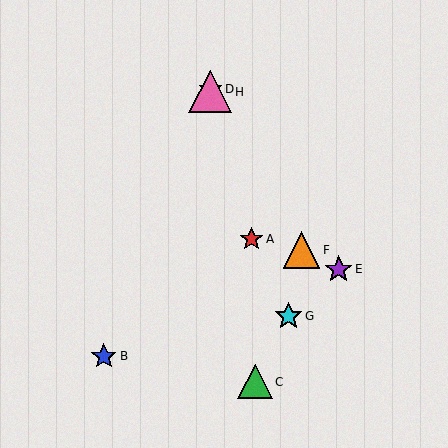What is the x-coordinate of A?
Object A is at x≈252.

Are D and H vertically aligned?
Yes, both are at x≈210.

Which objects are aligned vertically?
Objects D, H are aligned vertically.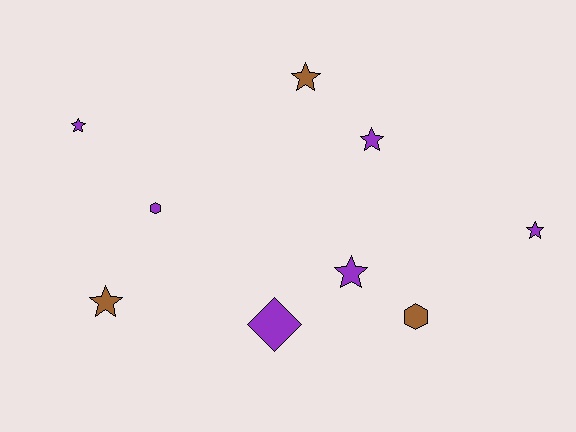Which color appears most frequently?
Purple, with 6 objects.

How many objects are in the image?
There are 9 objects.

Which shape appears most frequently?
Star, with 6 objects.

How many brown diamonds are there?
There are no brown diamonds.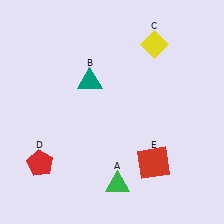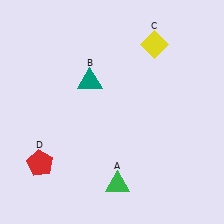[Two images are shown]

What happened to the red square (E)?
The red square (E) was removed in Image 2. It was in the bottom-right area of Image 1.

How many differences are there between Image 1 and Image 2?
There is 1 difference between the two images.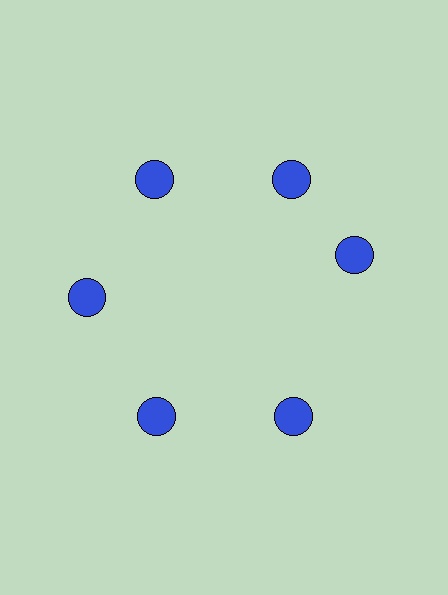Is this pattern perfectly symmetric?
No. The 6 blue circles are arranged in a ring, but one element near the 3 o'clock position is rotated out of alignment along the ring, breaking the 6-fold rotational symmetry.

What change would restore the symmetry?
The symmetry would be restored by rotating it back into even spacing with its neighbors so that all 6 circles sit at equal angles and equal distance from the center.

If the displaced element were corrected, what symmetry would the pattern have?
It would have 6-fold rotational symmetry — the pattern would map onto itself every 60 degrees.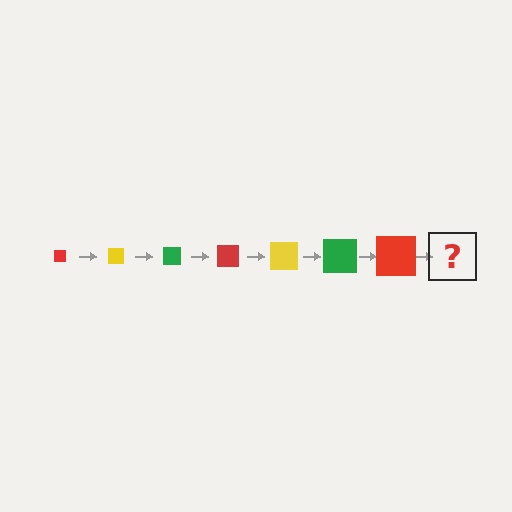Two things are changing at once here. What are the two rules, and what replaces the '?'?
The two rules are that the square grows larger each step and the color cycles through red, yellow, and green. The '?' should be a yellow square, larger than the previous one.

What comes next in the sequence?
The next element should be a yellow square, larger than the previous one.